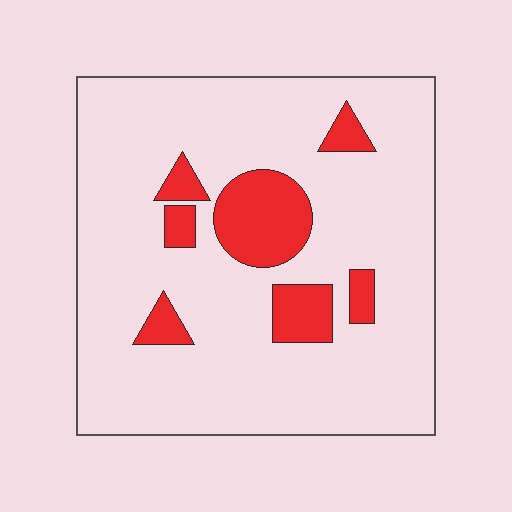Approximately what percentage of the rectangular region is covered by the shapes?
Approximately 15%.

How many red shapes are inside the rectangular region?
7.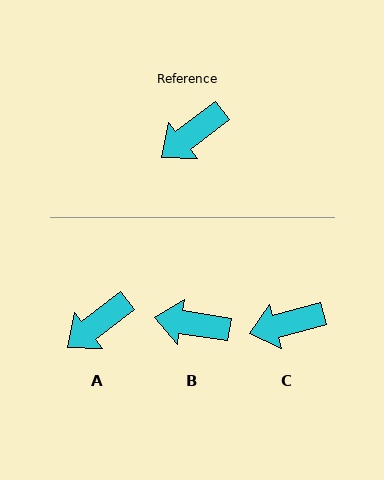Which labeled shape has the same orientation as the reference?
A.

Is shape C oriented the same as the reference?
No, it is off by about 23 degrees.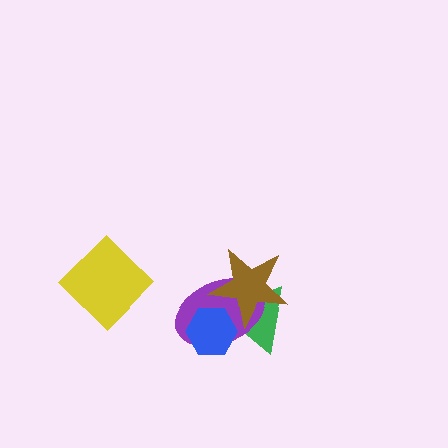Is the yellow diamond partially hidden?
No, no other shape covers it.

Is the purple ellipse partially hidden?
Yes, it is partially covered by another shape.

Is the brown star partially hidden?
Yes, it is partially covered by another shape.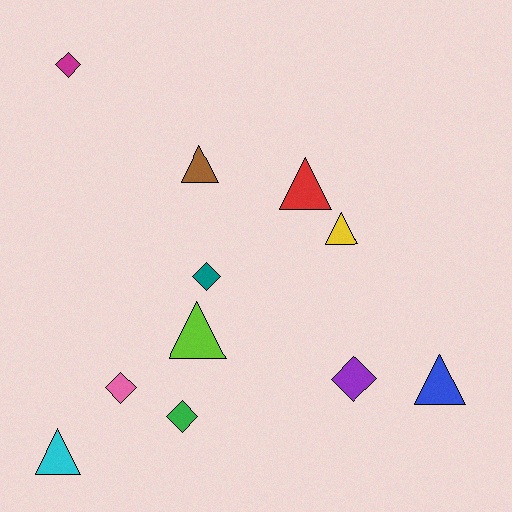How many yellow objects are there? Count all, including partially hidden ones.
There is 1 yellow object.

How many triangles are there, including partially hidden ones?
There are 6 triangles.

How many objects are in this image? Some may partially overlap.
There are 11 objects.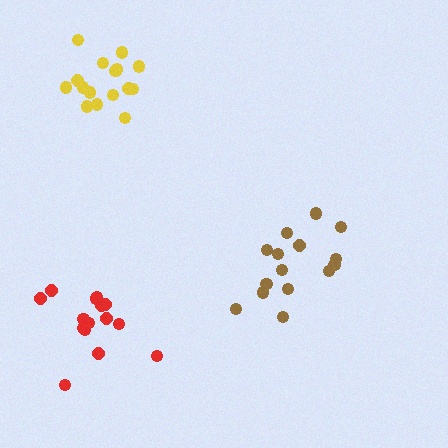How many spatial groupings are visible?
There are 3 spatial groupings.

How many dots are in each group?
Group 1: 15 dots, Group 2: 15 dots, Group 3: 16 dots (46 total).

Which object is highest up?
The yellow cluster is topmost.